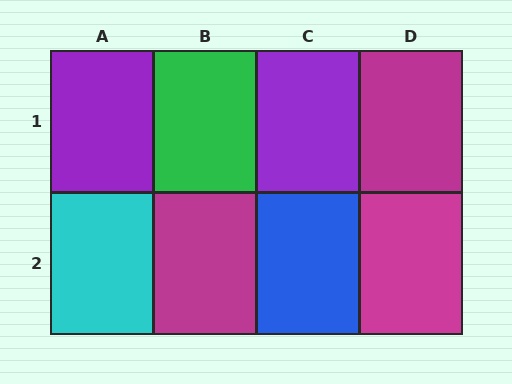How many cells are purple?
2 cells are purple.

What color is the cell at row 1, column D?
Magenta.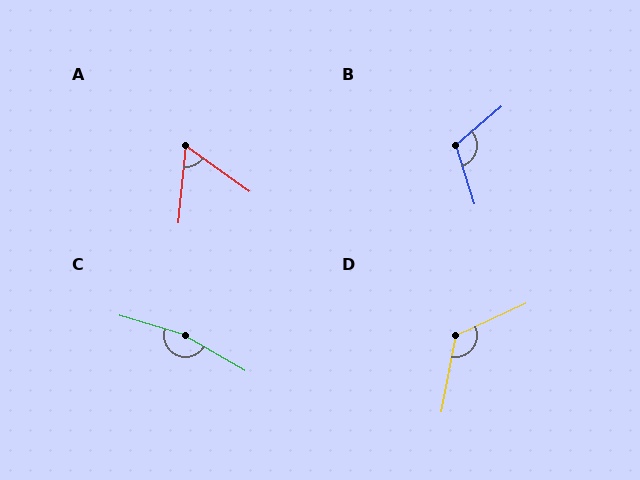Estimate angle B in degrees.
Approximately 113 degrees.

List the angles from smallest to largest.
A (60°), B (113°), D (125°), C (166°).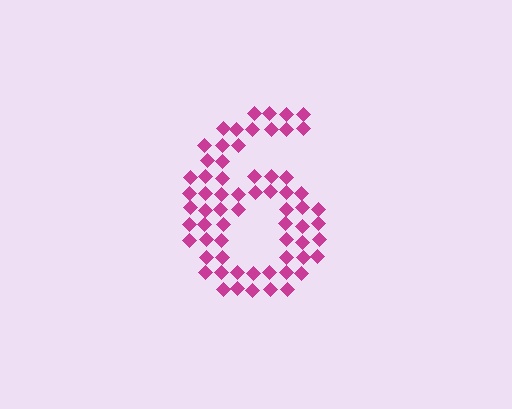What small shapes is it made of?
It is made of small diamonds.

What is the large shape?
The large shape is the digit 6.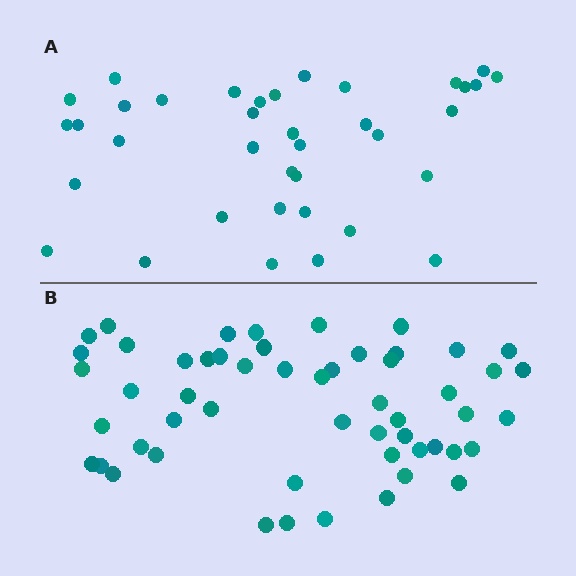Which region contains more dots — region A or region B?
Region B (the bottom region) has more dots.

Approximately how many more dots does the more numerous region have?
Region B has approximately 15 more dots than region A.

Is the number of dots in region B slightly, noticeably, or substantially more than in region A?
Region B has substantially more. The ratio is roughly 1.5 to 1.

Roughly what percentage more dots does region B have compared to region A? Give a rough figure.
About 45% more.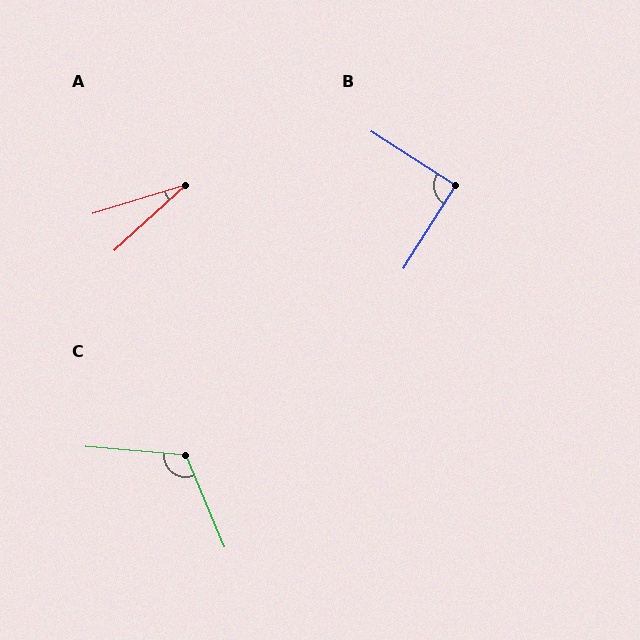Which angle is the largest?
C, at approximately 118 degrees.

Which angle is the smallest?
A, at approximately 26 degrees.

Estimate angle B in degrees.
Approximately 90 degrees.